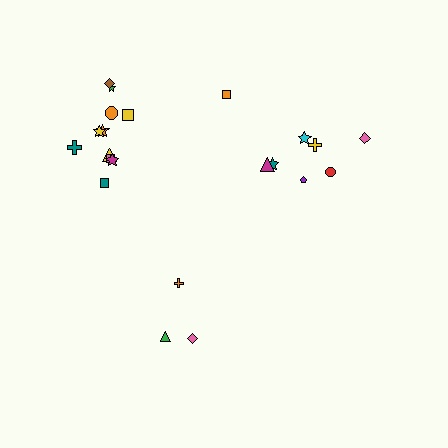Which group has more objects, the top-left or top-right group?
The top-left group.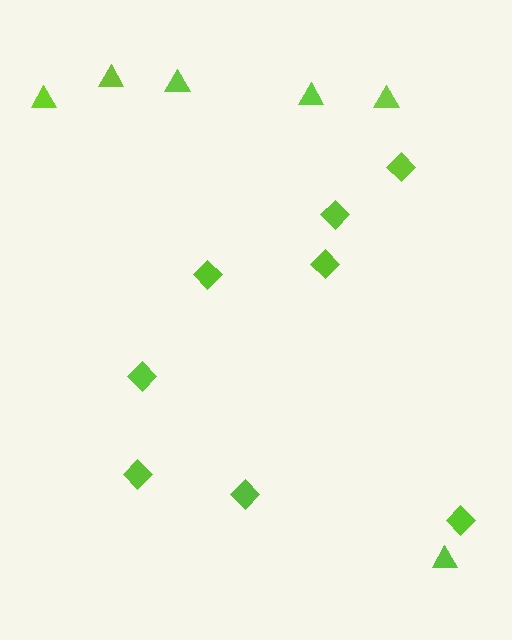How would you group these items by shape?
There are 2 groups: one group of diamonds (8) and one group of triangles (6).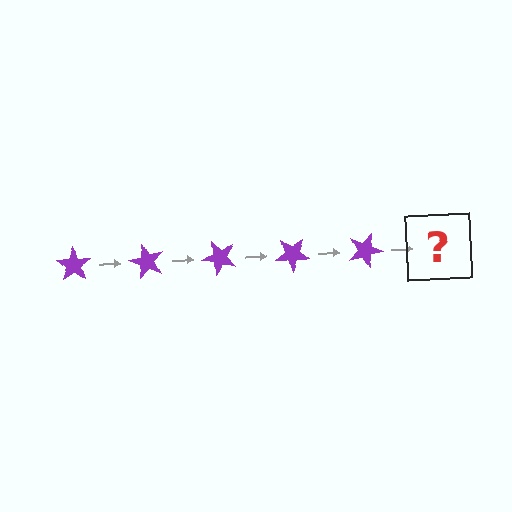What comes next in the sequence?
The next element should be a purple star rotated 300 degrees.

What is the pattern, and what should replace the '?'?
The pattern is that the star rotates 60 degrees each step. The '?' should be a purple star rotated 300 degrees.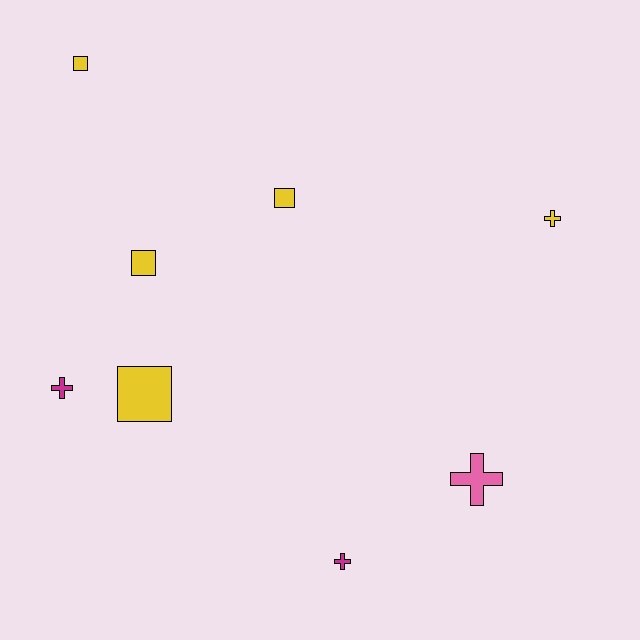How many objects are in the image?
There are 8 objects.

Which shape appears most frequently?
Square, with 4 objects.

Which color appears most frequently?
Yellow, with 5 objects.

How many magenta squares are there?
There are no magenta squares.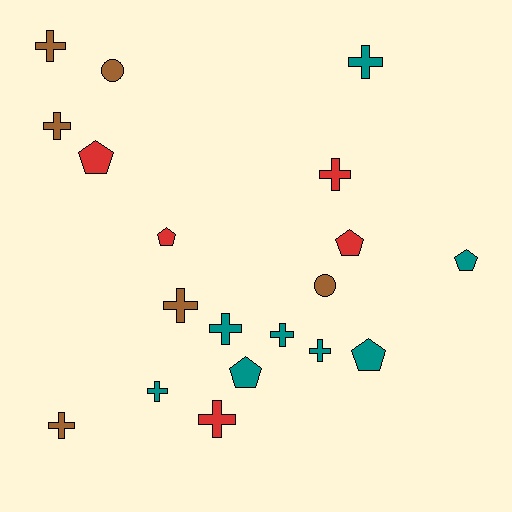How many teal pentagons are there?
There are 3 teal pentagons.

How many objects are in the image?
There are 19 objects.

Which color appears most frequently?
Teal, with 8 objects.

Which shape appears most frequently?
Cross, with 11 objects.